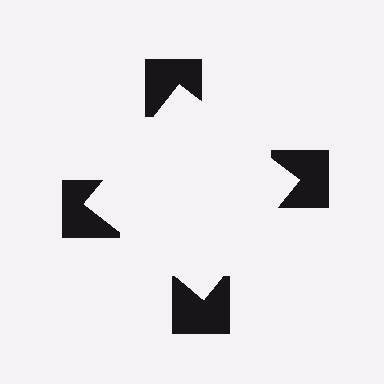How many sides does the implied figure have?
4 sides.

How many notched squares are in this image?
There are 4 — one at each vertex of the illusory square.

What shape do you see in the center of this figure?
An illusory square — its edges are inferred from the aligned wedge cuts in the notched squares, not physically drawn.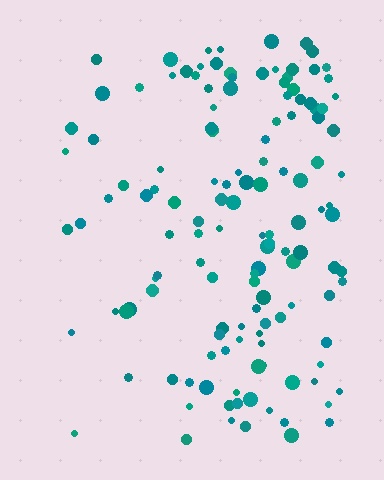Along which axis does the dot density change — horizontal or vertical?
Horizontal.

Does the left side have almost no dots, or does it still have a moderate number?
Still a moderate number, just noticeably fewer than the right.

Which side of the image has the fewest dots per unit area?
The left.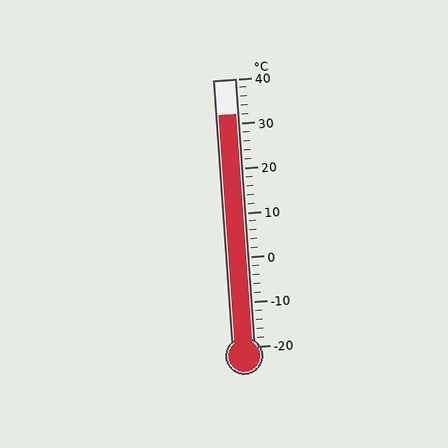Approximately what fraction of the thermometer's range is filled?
The thermometer is filled to approximately 85% of its range.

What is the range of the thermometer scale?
The thermometer scale ranges from -20°C to 40°C.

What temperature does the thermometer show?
The thermometer shows approximately 32°C.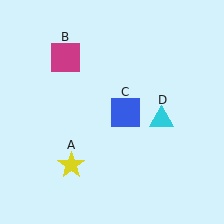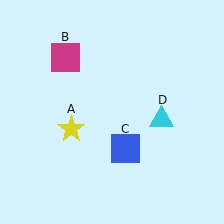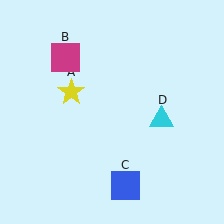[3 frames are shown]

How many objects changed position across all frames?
2 objects changed position: yellow star (object A), blue square (object C).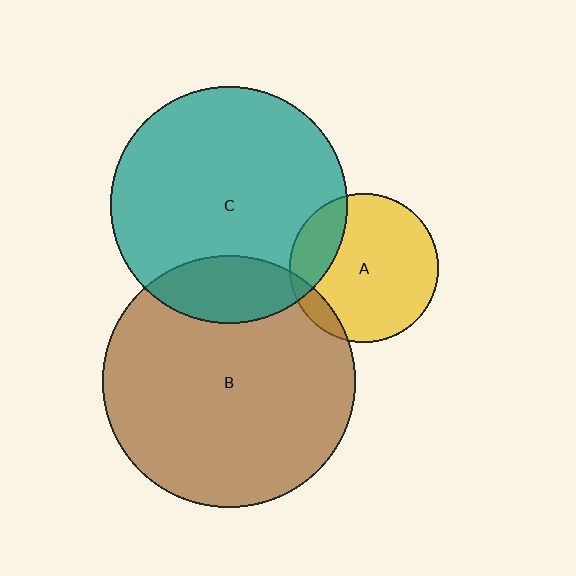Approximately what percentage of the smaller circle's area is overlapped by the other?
Approximately 20%.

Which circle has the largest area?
Circle B (brown).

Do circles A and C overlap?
Yes.